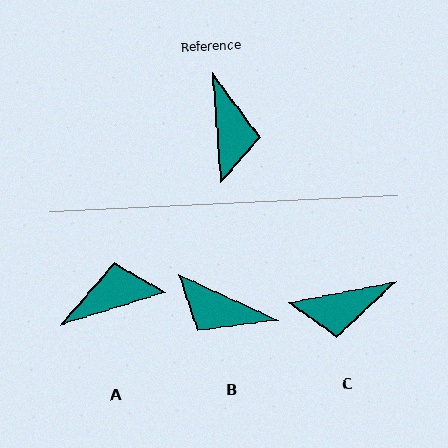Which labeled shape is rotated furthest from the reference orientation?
B, about 119 degrees away.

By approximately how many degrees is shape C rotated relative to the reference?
Approximately 83 degrees clockwise.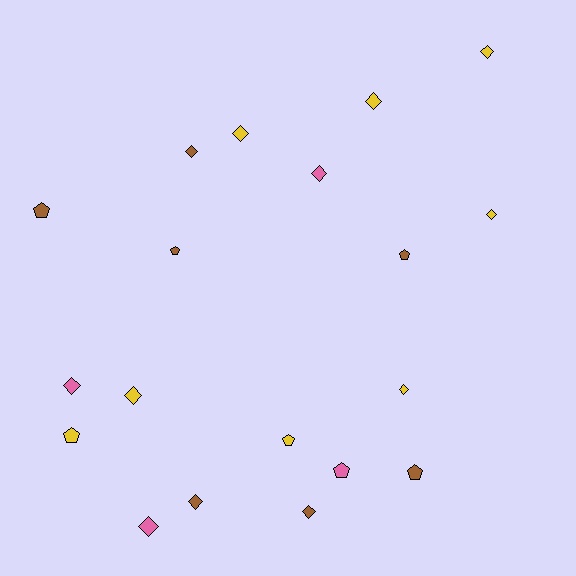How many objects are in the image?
There are 19 objects.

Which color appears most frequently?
Yellow, with 8 objects.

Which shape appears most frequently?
Diamond, with 12 objects.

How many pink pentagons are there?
There is 1 pink pentagon.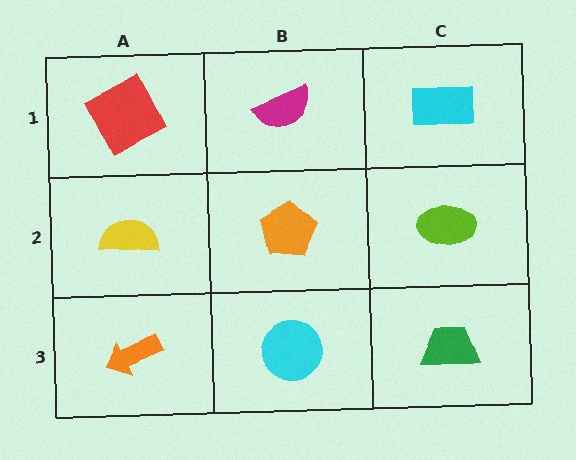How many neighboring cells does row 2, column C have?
3.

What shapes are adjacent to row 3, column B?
An orange pentagon (row 2, column B), an orange arrow (row 3, column A), a green trapezoid (row 3, column C).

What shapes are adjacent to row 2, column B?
A magenta semicircle (row 1, column B), a cyan circle (row 3, column B), a yellow semicircle (row 2, column A), a lime ellipse (row 2, column C).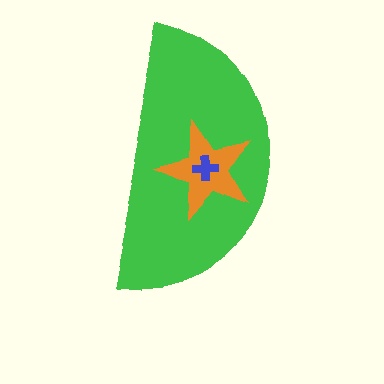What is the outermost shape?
The green semicircle.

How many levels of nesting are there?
3.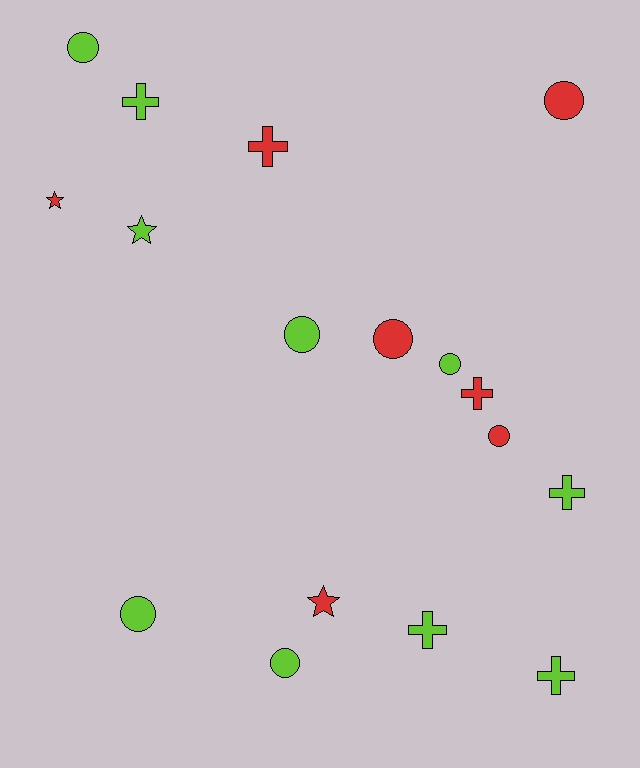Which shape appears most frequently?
Circle, with 8 objects.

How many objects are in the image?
There are 17 objects.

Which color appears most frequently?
Lime, with 10 objects.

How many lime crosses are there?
There are 4 lime crosses.